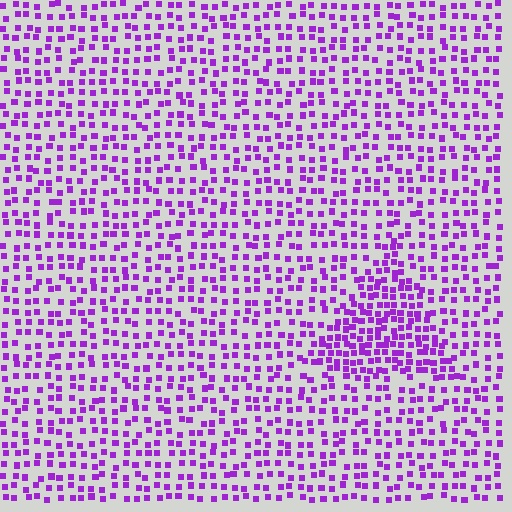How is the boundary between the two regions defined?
The boundary is defined by a change in element density (approximately 1.8x ratio). All elements are the same color, size, and shape.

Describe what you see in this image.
The image contains small purple elements arranged at two different densities. A triangle-shaped region is visible where the elements are more densely packed than the surrounding area.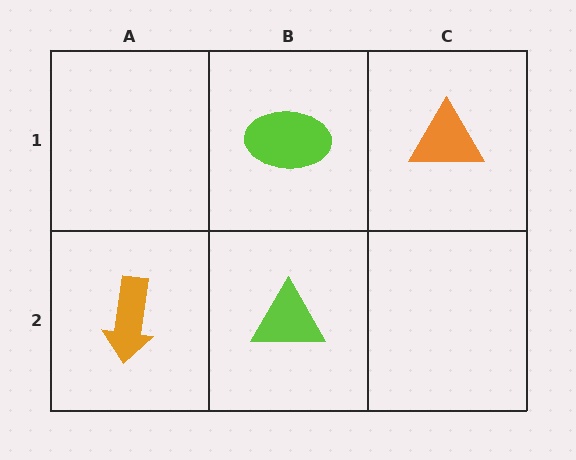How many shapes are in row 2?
2 shapes.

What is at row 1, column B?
A lime ellipse.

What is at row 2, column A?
An orange arrow.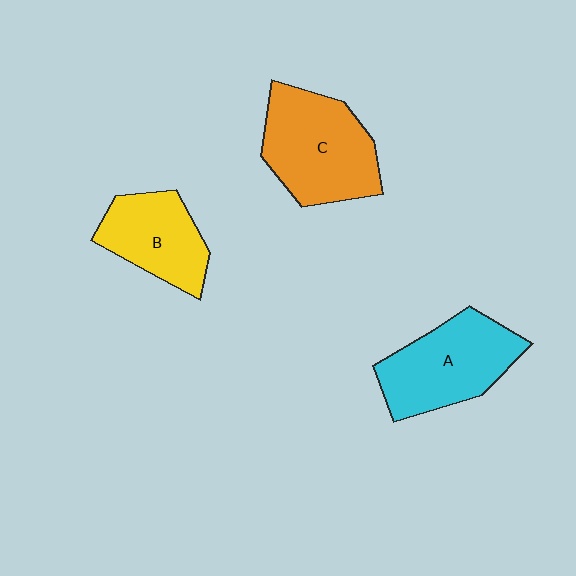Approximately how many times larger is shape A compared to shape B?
Approximately 1.3 times.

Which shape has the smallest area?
Shape B (yellow).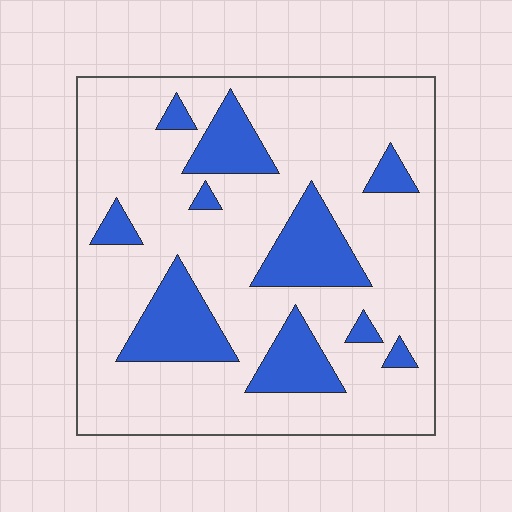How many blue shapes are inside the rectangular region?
10.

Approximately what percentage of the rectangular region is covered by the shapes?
Approximately 20%.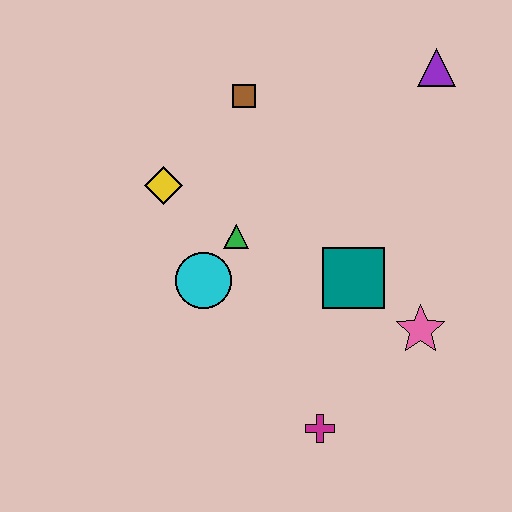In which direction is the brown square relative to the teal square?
The brown square is above the teal square.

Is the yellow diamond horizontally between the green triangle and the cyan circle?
No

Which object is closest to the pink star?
The teal square is closest to the pink star.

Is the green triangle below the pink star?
No